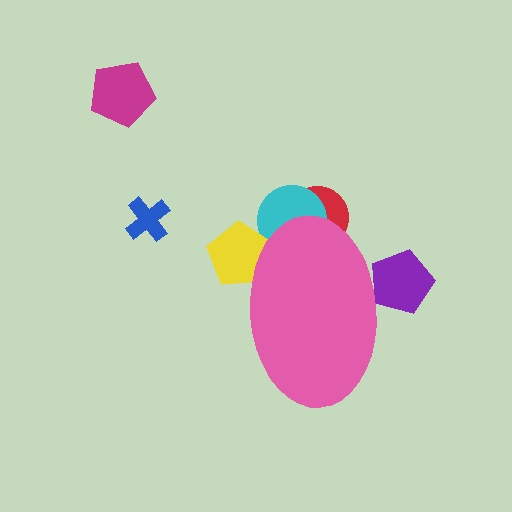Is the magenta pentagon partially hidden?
No, the magenta pentagon is fully visible.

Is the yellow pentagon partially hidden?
Yes, the yellow pentagon is partially hidden behind the pink ellipse.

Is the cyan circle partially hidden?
Yes, the cyan circle is partially hidden behind the pink ellipse.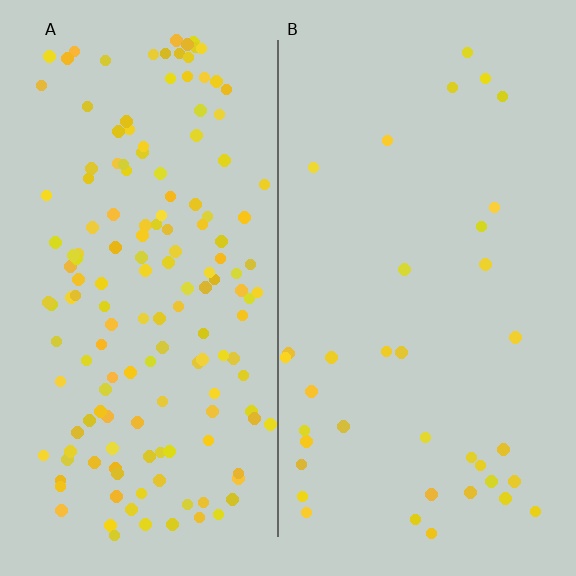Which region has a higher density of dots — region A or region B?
A (the left).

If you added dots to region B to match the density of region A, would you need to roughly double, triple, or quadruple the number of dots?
Approximately quadruple.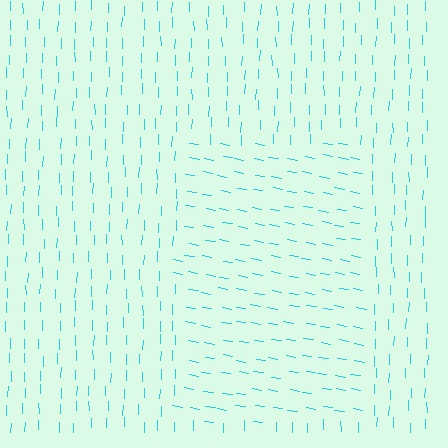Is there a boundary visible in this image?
Yes, there is a texture boundary formed by a change in line orientation.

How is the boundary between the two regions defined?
The boundary is defined purely by a change in line orientation (approximately 82 degrees difference). All lines are the same color and thickness.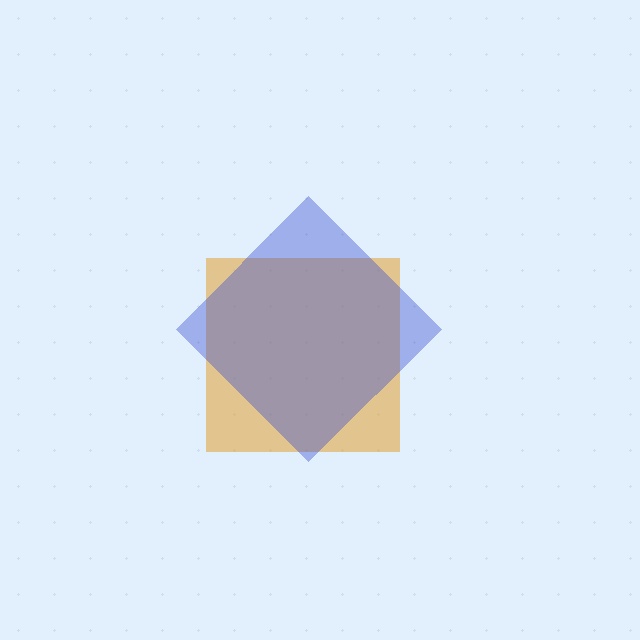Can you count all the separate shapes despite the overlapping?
Yes, there are 2 separate shapes.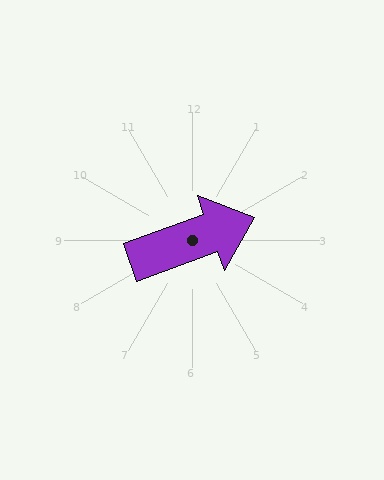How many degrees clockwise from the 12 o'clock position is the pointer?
Approximately 70 degrees.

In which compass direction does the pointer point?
East.